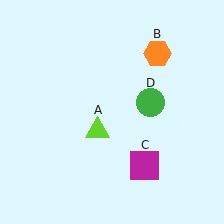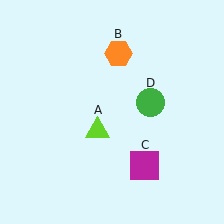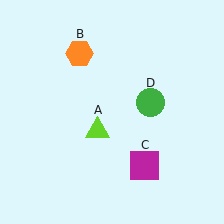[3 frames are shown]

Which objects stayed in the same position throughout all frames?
Lime triangle (object A) and magenta square (object C) and green circle (object D) remained stationary.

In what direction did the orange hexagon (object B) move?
The orange hexagon (object B) moved left.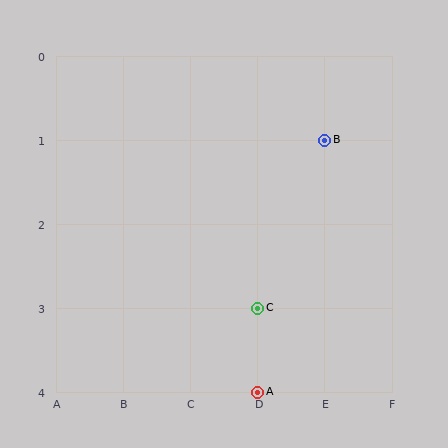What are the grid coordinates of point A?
Point A is at grid coordinates (D, 4).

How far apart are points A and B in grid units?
Points A and B are 1 column and 3 rows apart (about 3.2 grid units diagonally).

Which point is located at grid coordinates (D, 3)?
Point C is at (D, 3).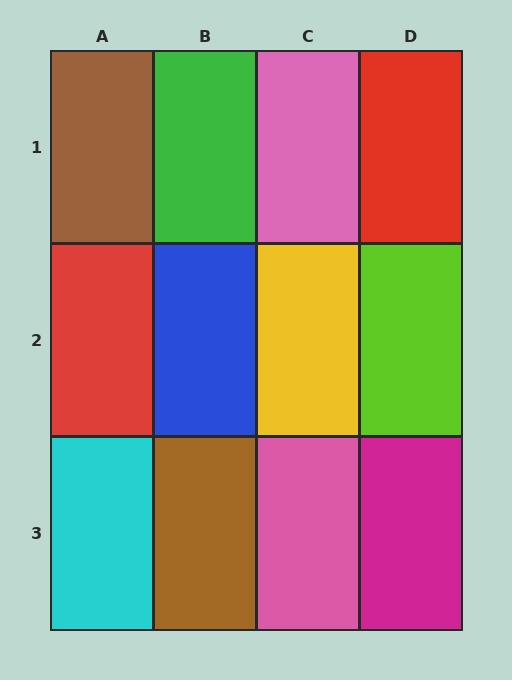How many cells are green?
1 cell is green.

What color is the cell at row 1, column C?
Pink.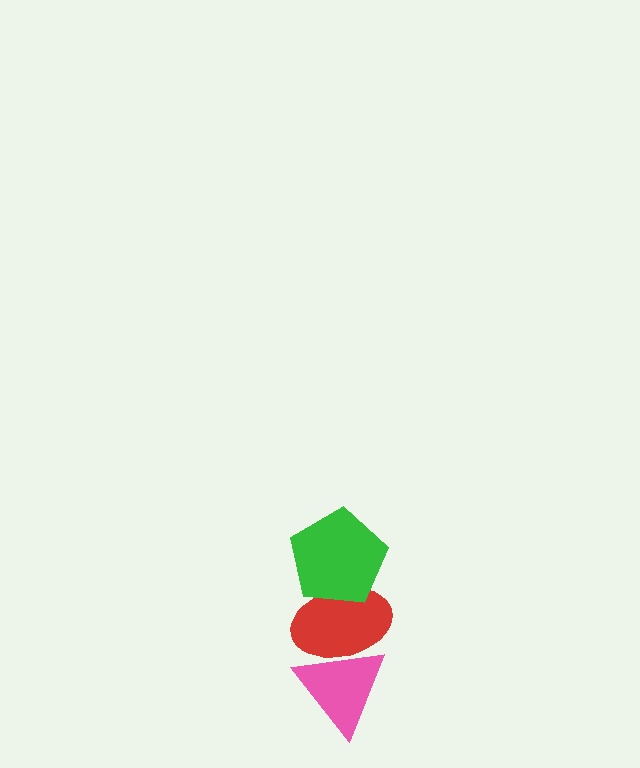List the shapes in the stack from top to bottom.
From top to bottom: the green pentagon, the red ellipse, the pink triangle.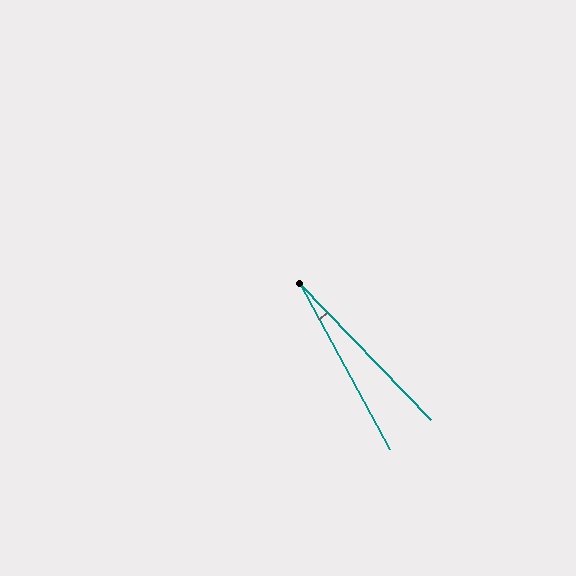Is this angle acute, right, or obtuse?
It is acute.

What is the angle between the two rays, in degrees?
Approximately 15 degrees.